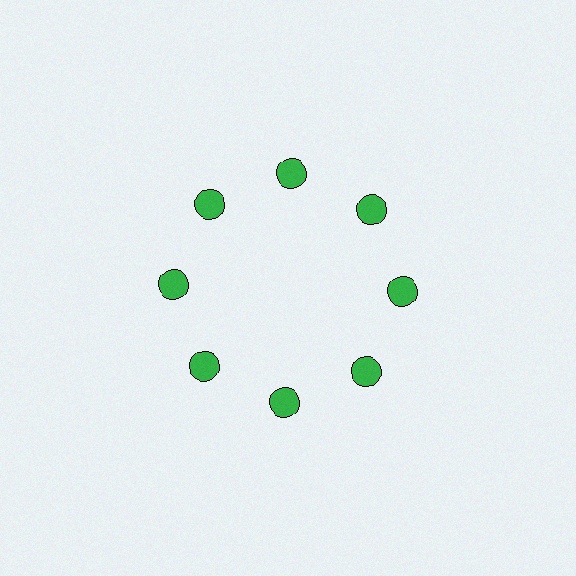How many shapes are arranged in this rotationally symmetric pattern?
There are 8 shapes, arranged in 8 groups of 1.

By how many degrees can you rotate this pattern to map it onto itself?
The pattern maps onto itself every 45 degrees of rotation.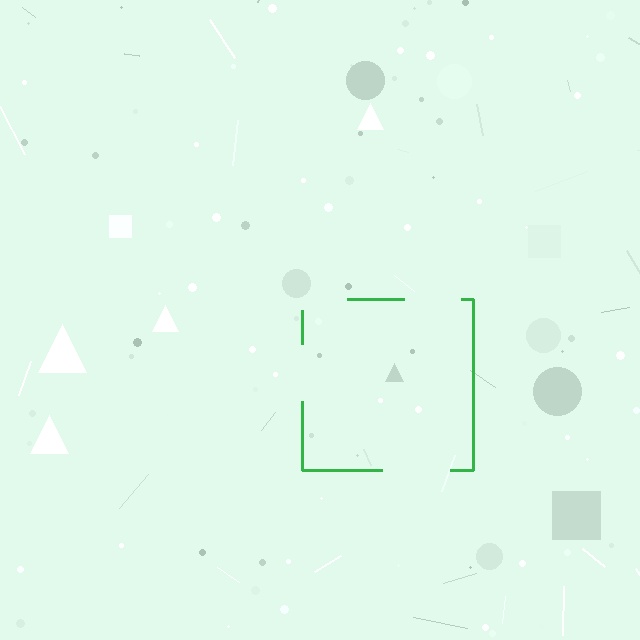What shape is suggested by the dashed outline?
The dashed outline suggests a square.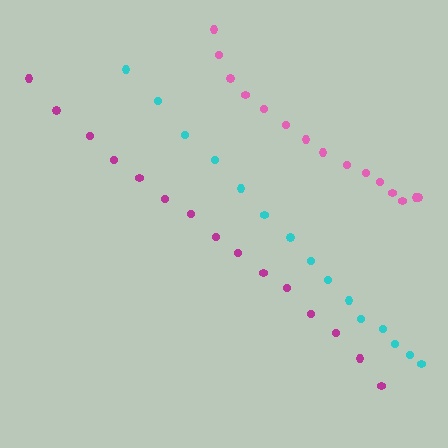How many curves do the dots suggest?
There are 3 distinct paths.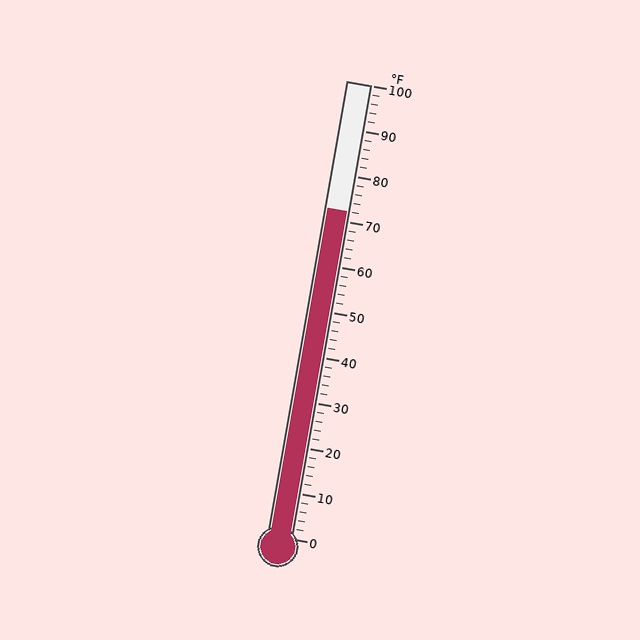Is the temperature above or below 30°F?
The temperature is above 30°F.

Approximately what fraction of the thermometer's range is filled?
The thermometer is filled to approximately 70% of its range.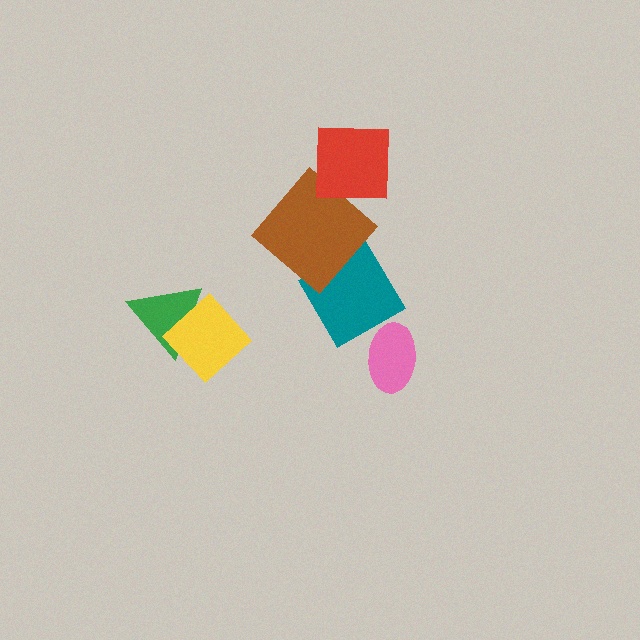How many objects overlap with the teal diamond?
1 object overlaps with the teal diamond.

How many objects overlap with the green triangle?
1 object overlaps with the green triangle.